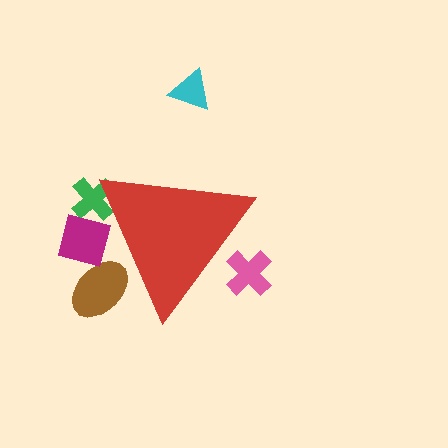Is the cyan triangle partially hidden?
No, the cyan triangle is fully visible.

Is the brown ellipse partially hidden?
Yes, the brown ellipse is partially hidden behind the red triangle.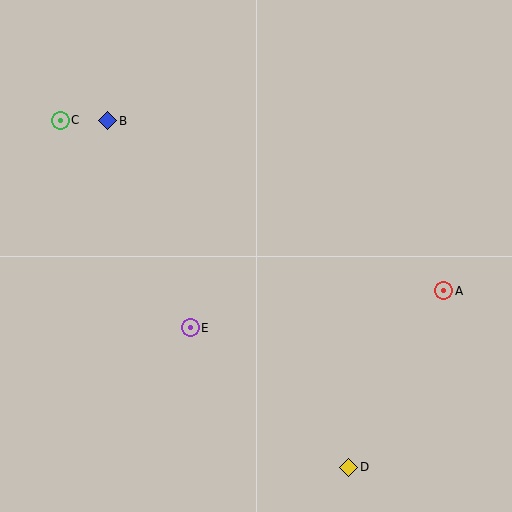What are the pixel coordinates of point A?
Point A is at (444, 291).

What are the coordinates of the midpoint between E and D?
The midpoint between E and D is at (270, 397).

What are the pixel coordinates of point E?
Point E is at (190, 328).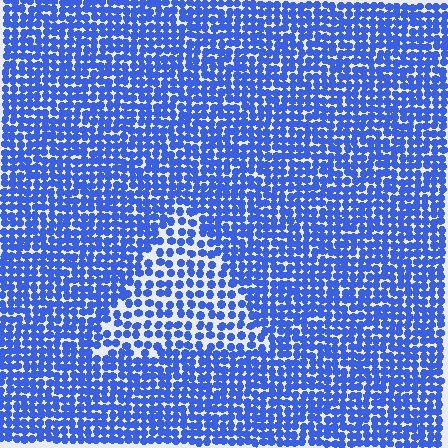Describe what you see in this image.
The image contains small blue elements arranged at two different densities. A triangle-shaped region is visible where the elements are less densely packed than the surrounding area.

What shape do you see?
I see a triangle.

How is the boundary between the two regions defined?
The boundary is defined by a change in element density (approximately 1.7x ratio). All elements are the same color, size, and shape.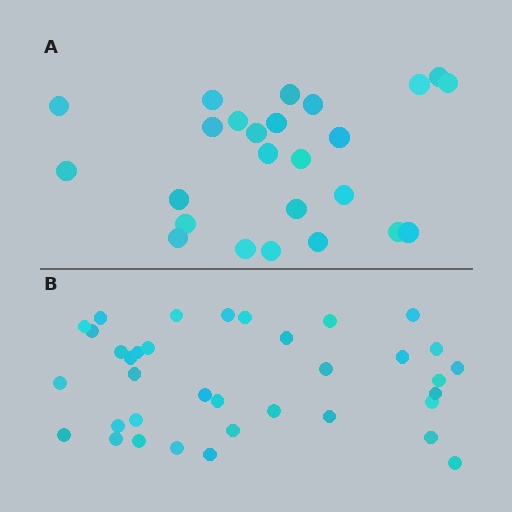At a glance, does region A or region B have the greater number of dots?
Region B (the bottom region) has more dots.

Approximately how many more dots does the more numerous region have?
Region B has roughly 12 or so more dots than region A.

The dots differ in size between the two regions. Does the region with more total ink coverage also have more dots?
No. Region A has more total ink coverage because its dots are larger, but region B actually contains more individual dots. Total area can be misleading — the number of items is what matters here.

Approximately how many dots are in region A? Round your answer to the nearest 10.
About 20 dots. (The exact count is 25, which rounds to 20.)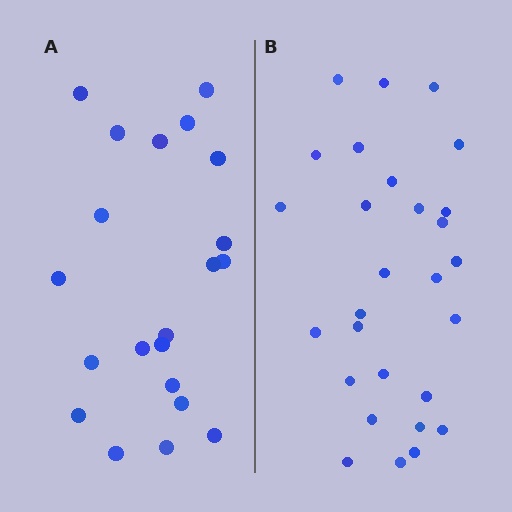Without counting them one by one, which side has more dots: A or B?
Region B (the right region) has more dots.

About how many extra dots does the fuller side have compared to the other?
Region B has roughly 8 or so more dots than region A.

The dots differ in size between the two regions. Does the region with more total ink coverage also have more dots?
No. Region A has more total ink coverage because its dots are larger, but region B actually contains more individual dots. Total area can be misleading — the number of items is what matters here.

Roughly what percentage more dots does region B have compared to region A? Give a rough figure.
About 35% more.